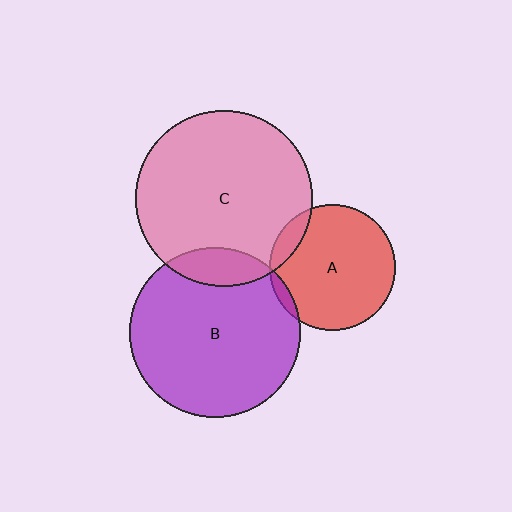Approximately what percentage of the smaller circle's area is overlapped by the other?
Approximately 5%.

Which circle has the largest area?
Circle C (pink).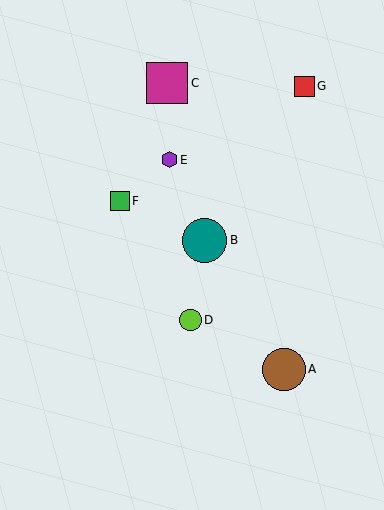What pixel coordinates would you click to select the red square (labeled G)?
Click at (304, 86) to select the red square G.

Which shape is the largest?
The teal circle (labeled B) is the largest.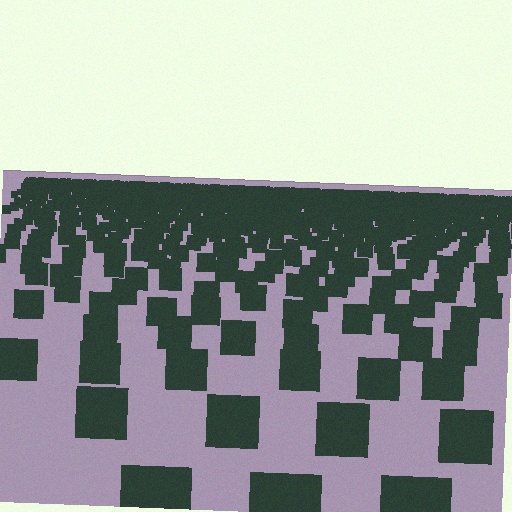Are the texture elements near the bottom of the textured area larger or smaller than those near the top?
Larger. Near the bottom, elements are closer to the viewer and appear at a bigger on-screen size.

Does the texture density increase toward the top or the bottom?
Density increases toward the top.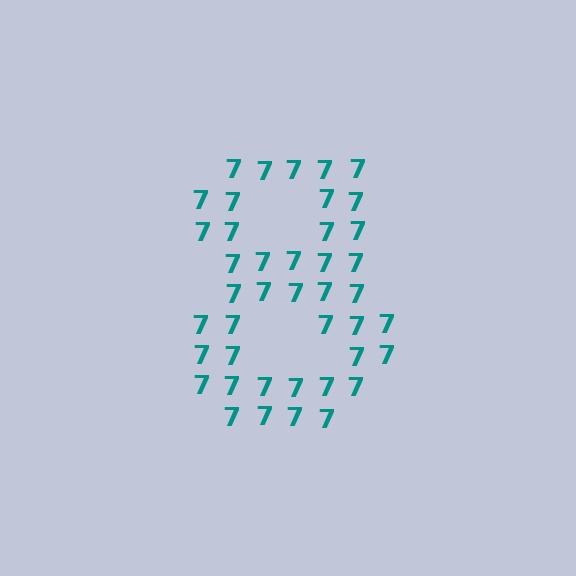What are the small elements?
The small elements are digit 7's.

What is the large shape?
The large shape is the digit 8.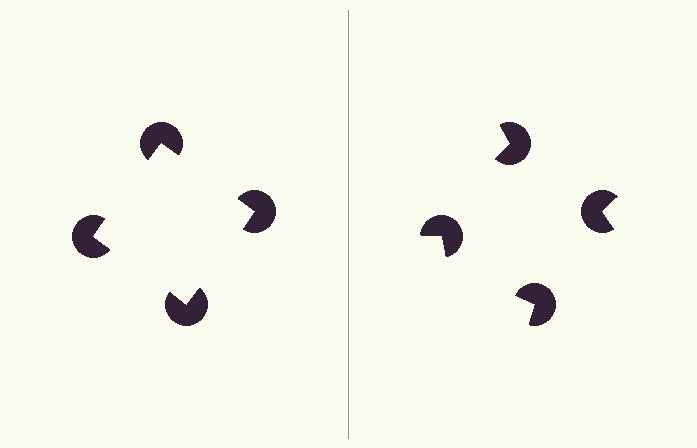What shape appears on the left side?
An illusory square.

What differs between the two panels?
The pac-man discs are positioned identically on both sides; only the wedge orientations differ. On the left they align to a square; on the right they are misaligned.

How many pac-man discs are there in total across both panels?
8 — 4 on each side.